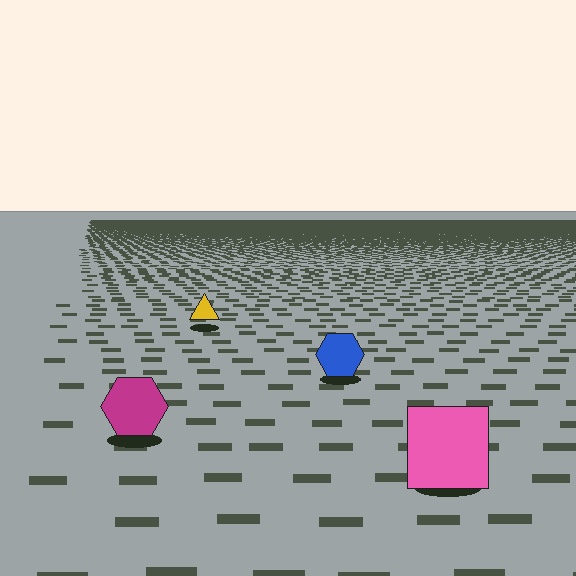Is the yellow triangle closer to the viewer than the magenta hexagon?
No. The magenta hexagon is closer — you can tell from the texture gradient: the ground texture is coarser near it.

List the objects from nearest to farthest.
From nearest to farthest: the pink square, the magenta hexagon, the blue hexagon, the yellow triangle.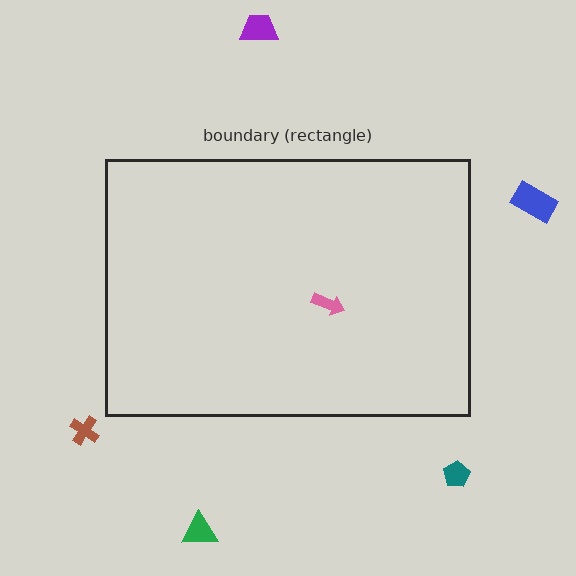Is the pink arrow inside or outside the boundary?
Inside.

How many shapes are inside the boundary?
1 inside, 5 outside.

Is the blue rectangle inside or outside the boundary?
Outside.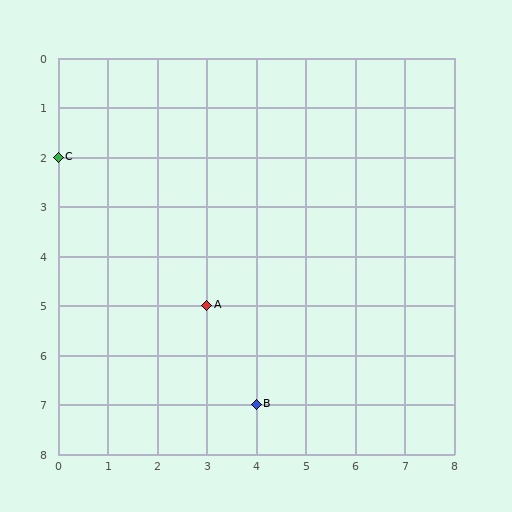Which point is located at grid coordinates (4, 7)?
Point B is at (4, 7).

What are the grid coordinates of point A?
Point A is at grid coordinates (3, 5).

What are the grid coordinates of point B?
Point B is at grid coordinates (4, 7).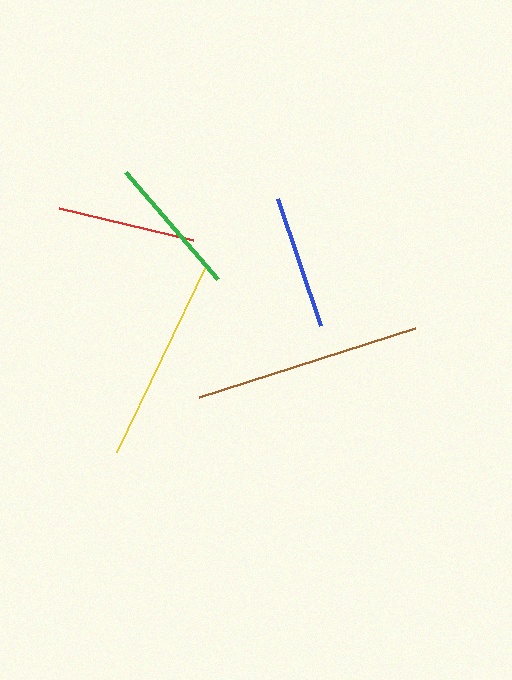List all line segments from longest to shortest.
From longest to shortest: brown, yellow, green, red, blue.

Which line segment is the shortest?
The blue line is the shortest at approximately 133 pixels.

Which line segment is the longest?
The brown line is the longest at approximately 226 pixels.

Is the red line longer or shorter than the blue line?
The red line is longer than the blue line.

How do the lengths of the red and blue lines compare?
The red and blue lines are approximately the same length.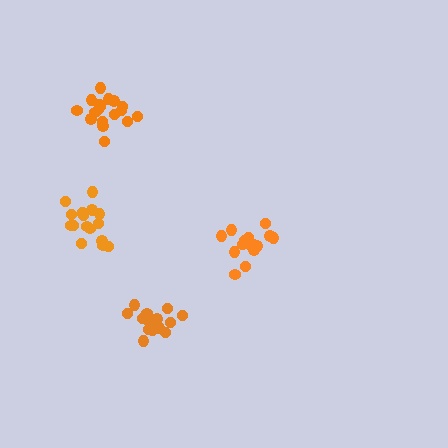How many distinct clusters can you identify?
There are 4 distinct clusters.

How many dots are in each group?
Group 1: 18 dots, Group 2: 17 dots, Group 3: 17 dots, Group 4: 16 dots (68 total).